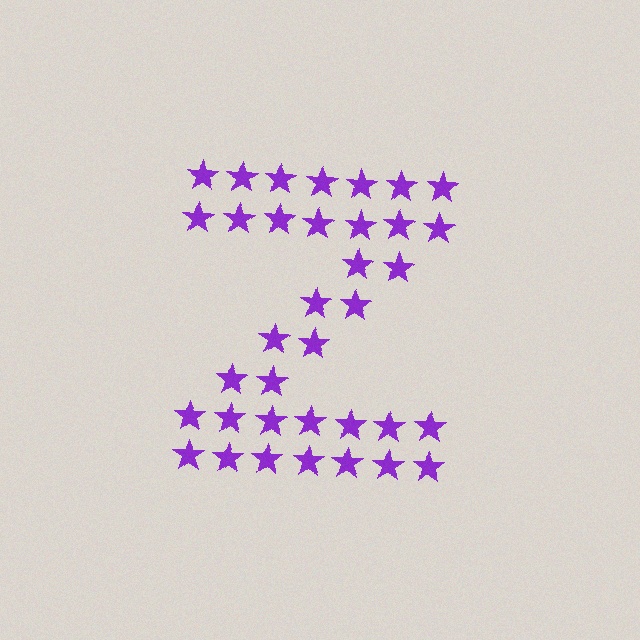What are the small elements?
The small elements are stars.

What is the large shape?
The large shape is the letter Z.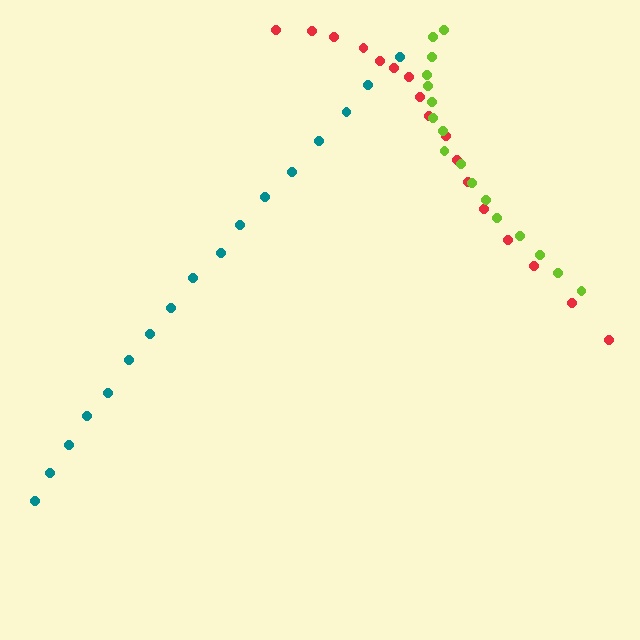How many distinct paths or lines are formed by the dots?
There are 3 distinct paths.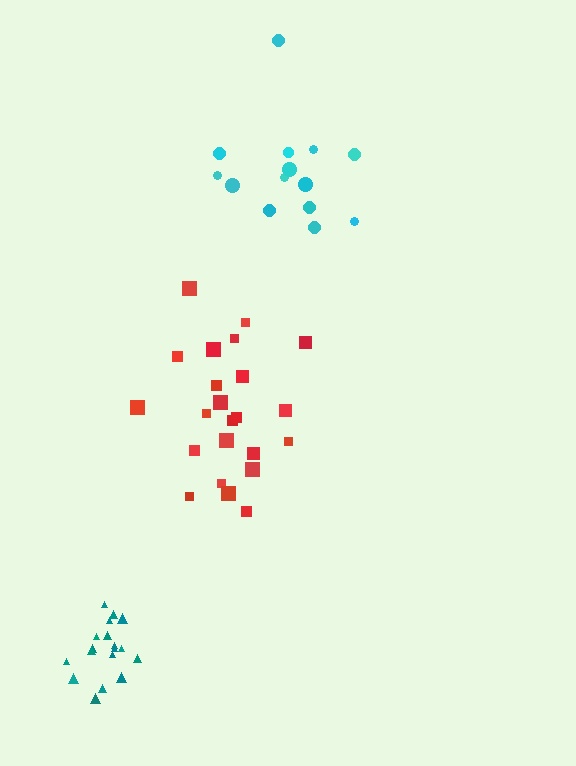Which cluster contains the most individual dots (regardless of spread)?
Red (23).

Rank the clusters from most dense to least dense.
teal, red, cyan.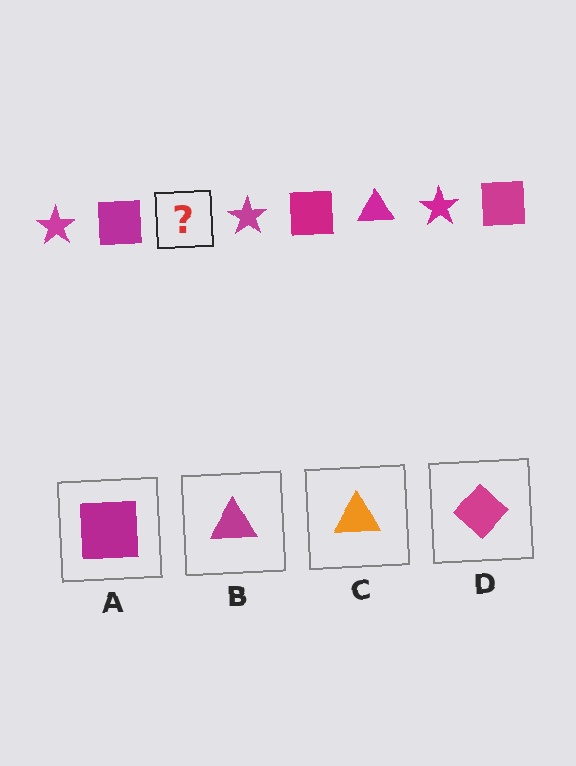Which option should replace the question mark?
Option B.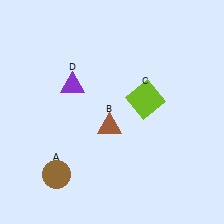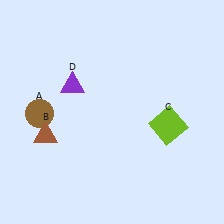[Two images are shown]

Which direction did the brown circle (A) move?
The brown circle (A) moved up.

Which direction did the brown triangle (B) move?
The brown triangle (B) moved left.